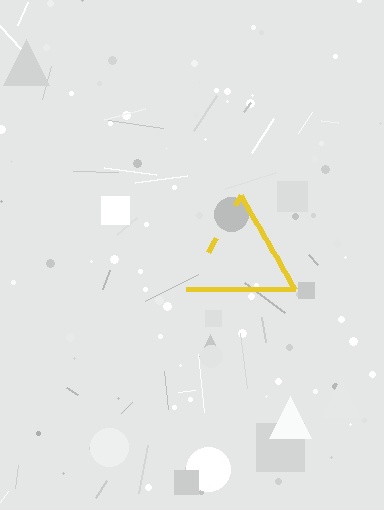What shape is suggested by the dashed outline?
The dashed outline suggests a triangle.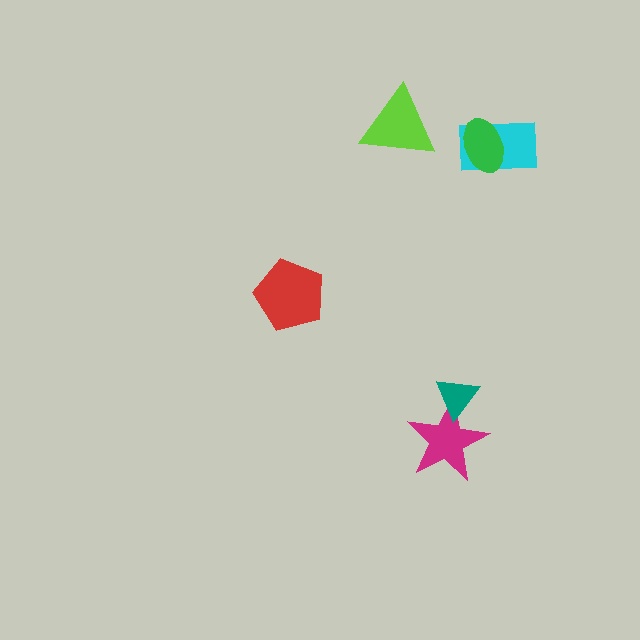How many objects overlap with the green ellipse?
1 object overlaps with the green ellipse.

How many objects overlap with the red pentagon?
0 objects overlap with the red pentagon.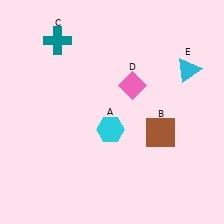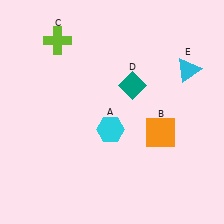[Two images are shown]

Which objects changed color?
B changed from brown to orange. C changed from teal to lime. D changed from pink to teal.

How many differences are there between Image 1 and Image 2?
There are 3 differences between the two images.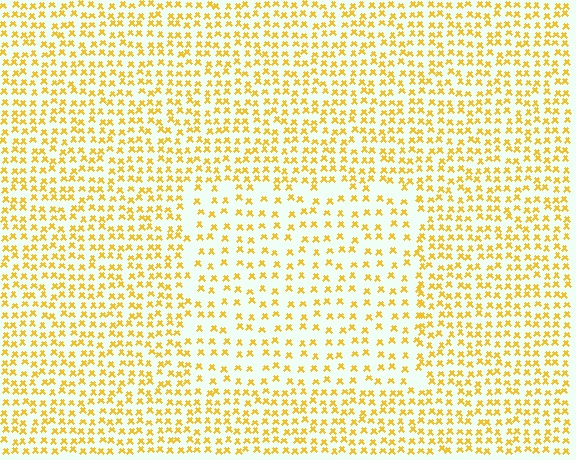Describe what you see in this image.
The image contains small yellow elements arranged at two different densities. A rectangle-shaped region is visible where the elements are less densely packed than the surrounding area.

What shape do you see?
I see a rectangle.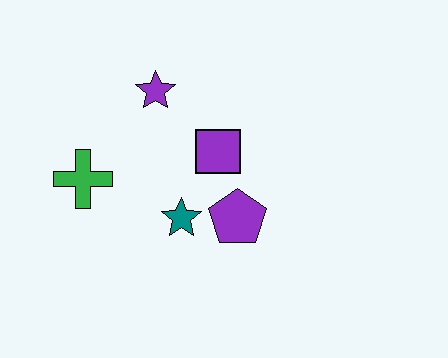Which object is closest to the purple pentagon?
The teal star is closest to the purple pentagon.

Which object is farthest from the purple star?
The purple pentagon is farthest from the purple star.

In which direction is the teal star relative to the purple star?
The teal star is below the purple star.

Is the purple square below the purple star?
Yes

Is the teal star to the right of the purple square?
No